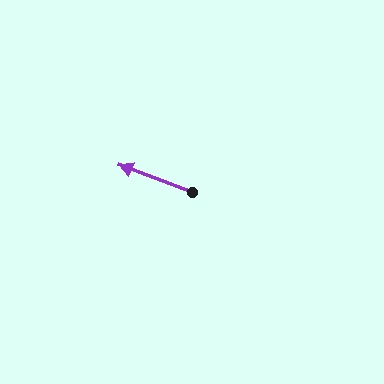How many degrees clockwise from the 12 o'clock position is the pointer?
Approximately 290 degrees.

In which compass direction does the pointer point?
West.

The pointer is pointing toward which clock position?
Roughly 10 o'clock.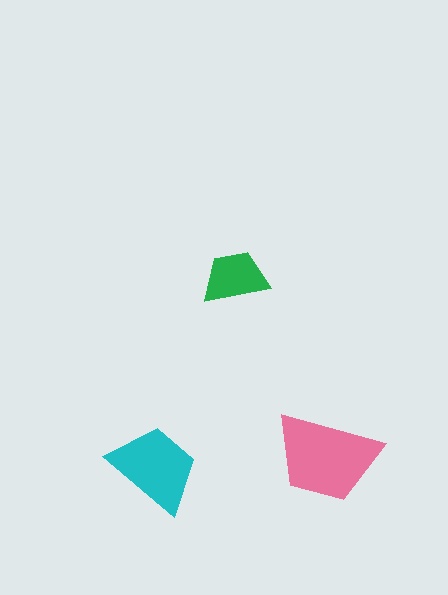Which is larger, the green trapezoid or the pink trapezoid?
The pink one.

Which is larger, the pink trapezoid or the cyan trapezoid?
The pink one.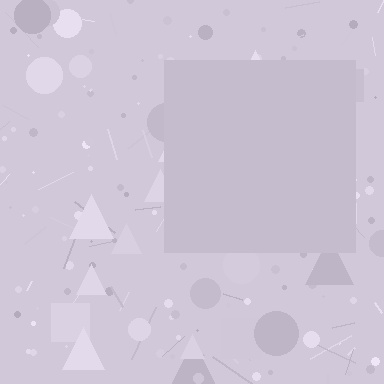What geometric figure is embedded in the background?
A square is embedded in the background.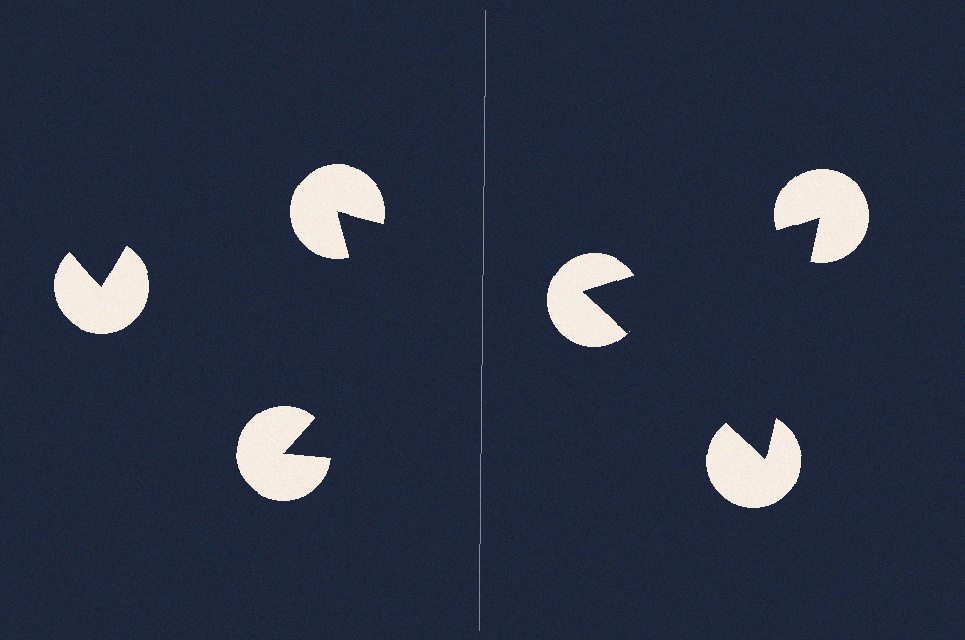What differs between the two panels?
The pac-man discs are positioned identically on both sides; only the wedge orientations differ. On the right they align to a triangle; on the left they are misaligned.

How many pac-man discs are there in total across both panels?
6 — 3 on each side.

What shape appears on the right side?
An illusory triangle.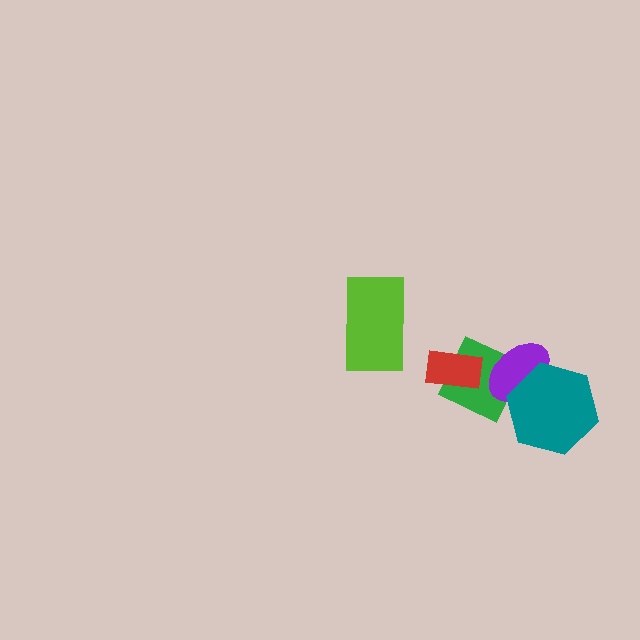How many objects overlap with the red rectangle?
1 object overlaps with the red rectangle.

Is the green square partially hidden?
Yes, it is partially covered by another shape.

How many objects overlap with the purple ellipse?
2 objects overlap with the purple ellipse.